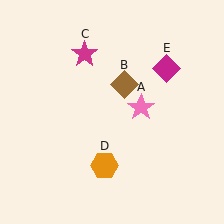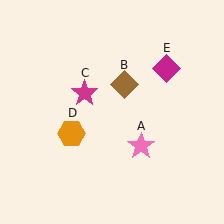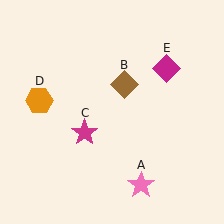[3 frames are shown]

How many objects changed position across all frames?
3 objects changed position: pink star (object A), magenta star (object C), orange hexagon (object D).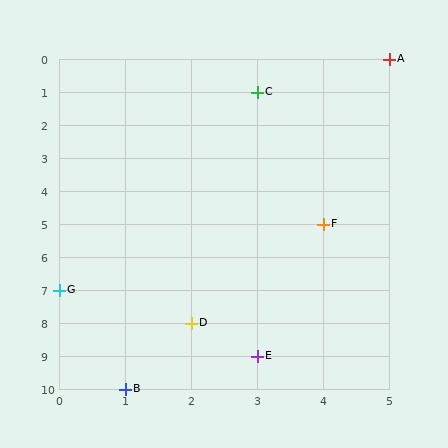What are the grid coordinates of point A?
Point A is at grid coordinates (5, 0).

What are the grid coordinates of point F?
Point F is at grid coordinates (4, 5).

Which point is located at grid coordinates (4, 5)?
Point F is at (4, 5).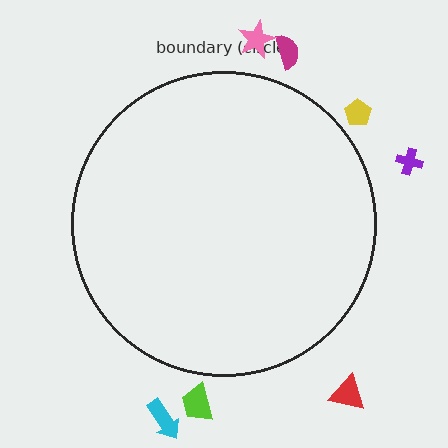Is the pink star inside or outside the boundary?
Outside.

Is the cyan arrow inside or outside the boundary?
Outside.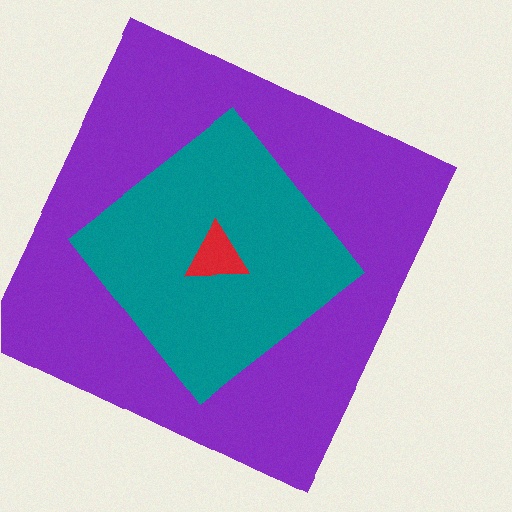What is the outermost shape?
The purple square.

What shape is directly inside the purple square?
The teal diamond.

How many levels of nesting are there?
3.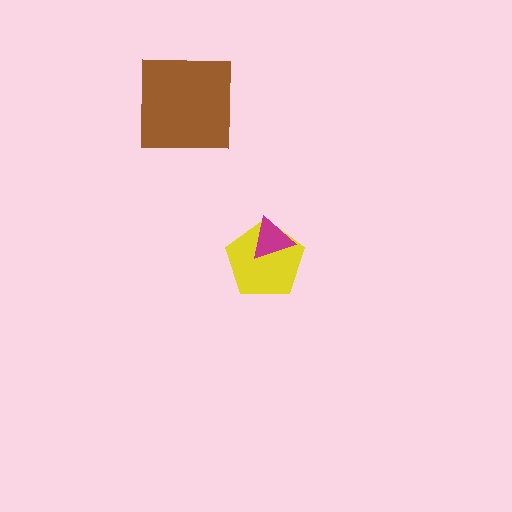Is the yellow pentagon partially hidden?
Yes, it is partially covered by another shape.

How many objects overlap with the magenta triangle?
1 object overlaps with the magenta triangle.